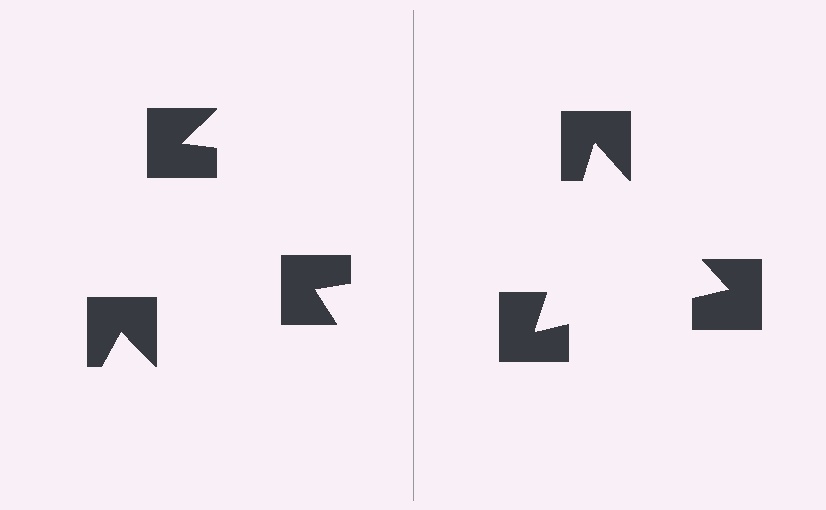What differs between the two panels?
The notched squares are positioned identically on both sides; only the wedge orientations differ. On the right they align to a triangle; on the left they are misaligned.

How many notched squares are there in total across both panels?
6 — 3 on each side.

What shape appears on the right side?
An illusory triangle.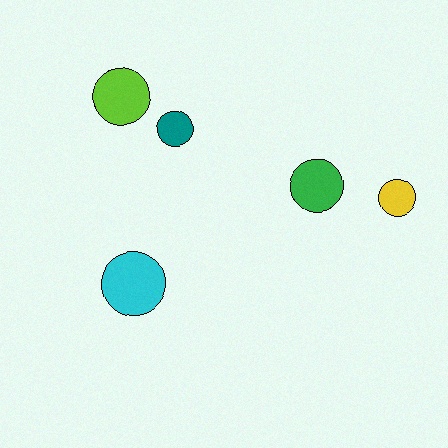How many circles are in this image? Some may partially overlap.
There are 5 circles.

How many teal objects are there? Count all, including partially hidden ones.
There is 1 teal object.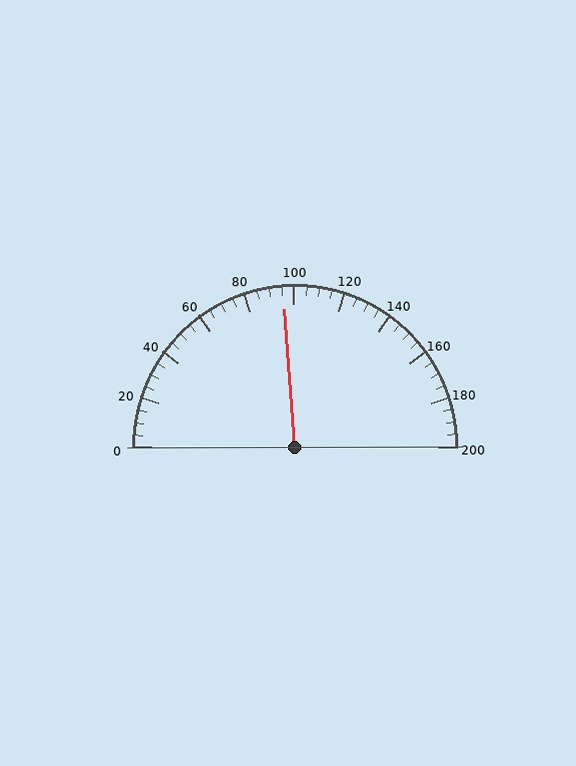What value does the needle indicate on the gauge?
The needle indicates approximately 95.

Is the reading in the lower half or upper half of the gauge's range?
The reading is in the lower half of the range (0 to 200).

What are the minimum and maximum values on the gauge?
The gauge ranges from 0 to 200.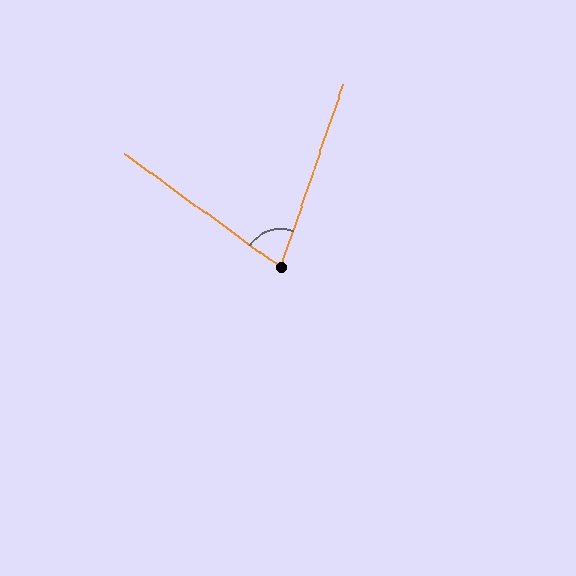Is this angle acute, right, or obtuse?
It is acute.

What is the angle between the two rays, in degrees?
Approximately 73 degrees.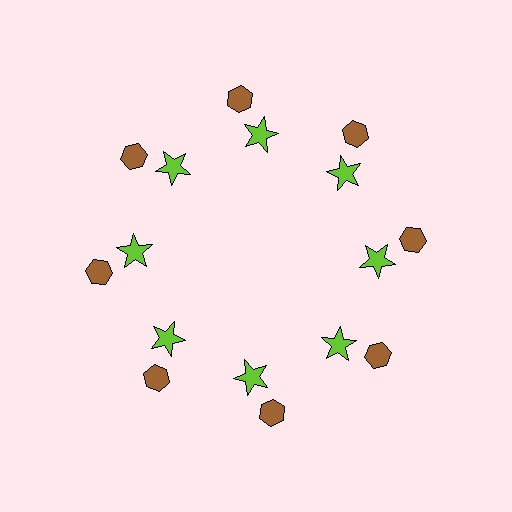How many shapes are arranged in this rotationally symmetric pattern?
There are 16 shapes, arranged in 8 groups of 2.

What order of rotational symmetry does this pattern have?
This pattern has 8-fold rotational symmetry.